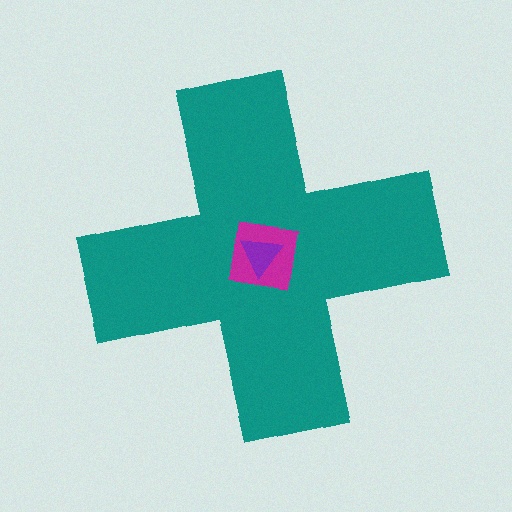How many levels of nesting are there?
3.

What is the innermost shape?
The purple triangle.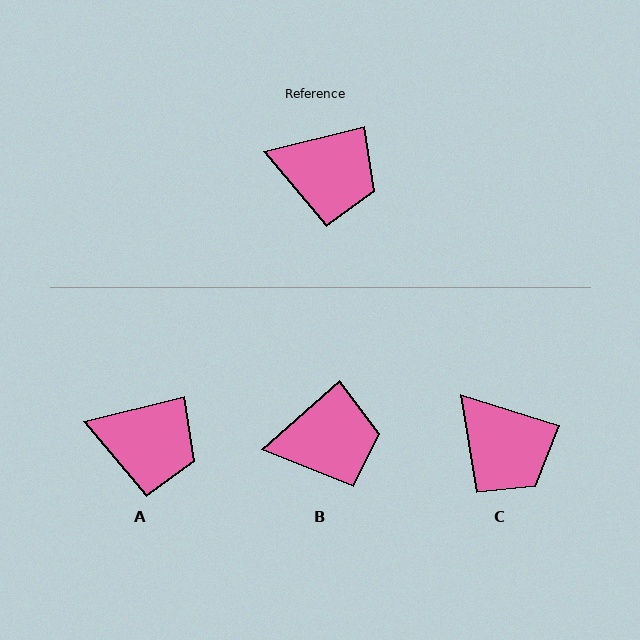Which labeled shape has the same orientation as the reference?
A.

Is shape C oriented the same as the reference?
No, it is off by about 31 degrees.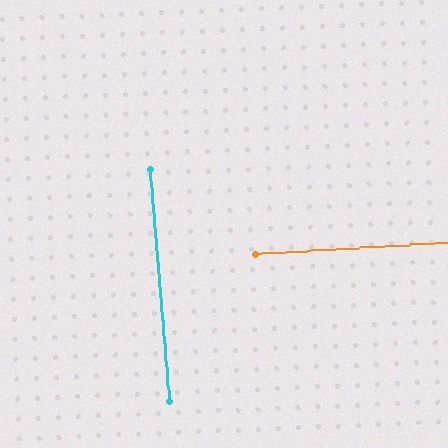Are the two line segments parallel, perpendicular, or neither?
Perpendicular — they meet at approximately 89°.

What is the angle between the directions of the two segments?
Approximately 89 degrees.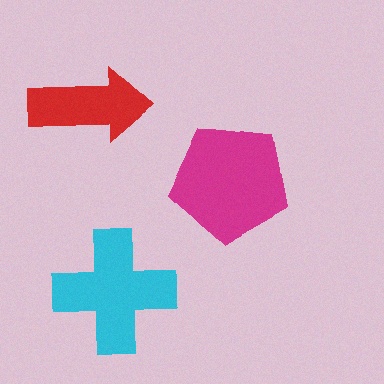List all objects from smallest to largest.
The red arrow, the cyan cross, the magenta pentagon.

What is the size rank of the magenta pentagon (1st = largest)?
1st.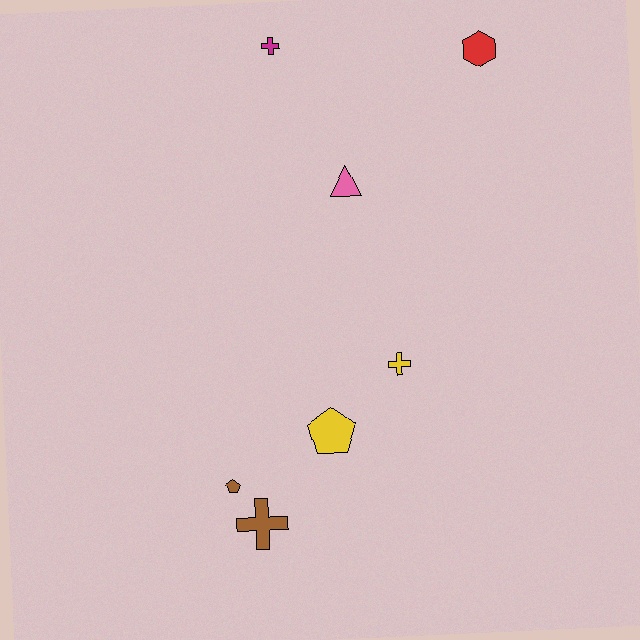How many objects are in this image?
There are 7 objects.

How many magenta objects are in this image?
There is 1 magenta object.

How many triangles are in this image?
There is 1 triangle.